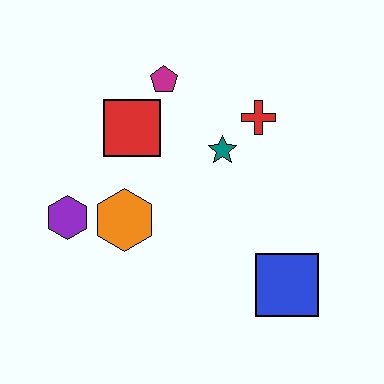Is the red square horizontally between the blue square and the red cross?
No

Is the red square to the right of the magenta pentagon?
No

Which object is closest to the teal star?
The red cross is closest to the teal star.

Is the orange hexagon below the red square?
Yes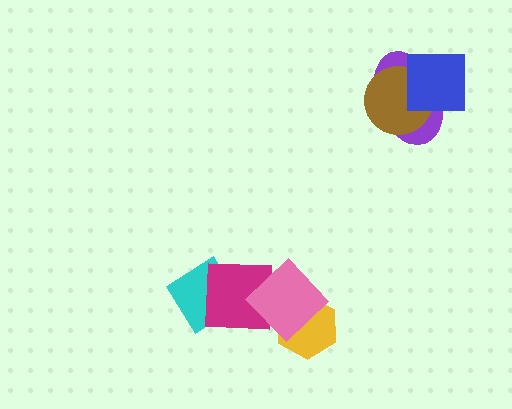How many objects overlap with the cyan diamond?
1 object overlaps with the cyan diamond.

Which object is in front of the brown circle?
The blue square is in front of the brown circle.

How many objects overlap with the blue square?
2 objects overlap with the blue square.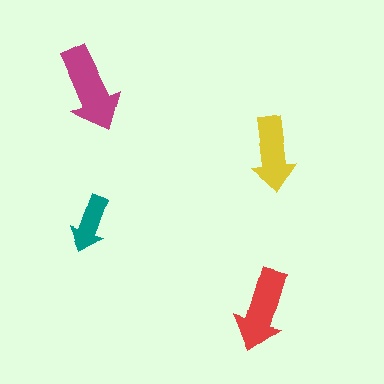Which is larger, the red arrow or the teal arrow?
The red one.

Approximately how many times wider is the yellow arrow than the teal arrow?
About 1.5 times wider.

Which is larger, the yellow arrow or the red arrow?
The red one.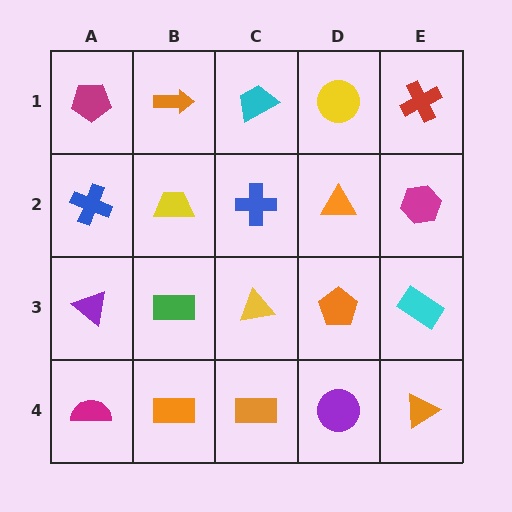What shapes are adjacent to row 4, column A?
A purple triangle (row 3, column A), an orange rectangle (row 4, column B).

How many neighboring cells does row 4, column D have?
3.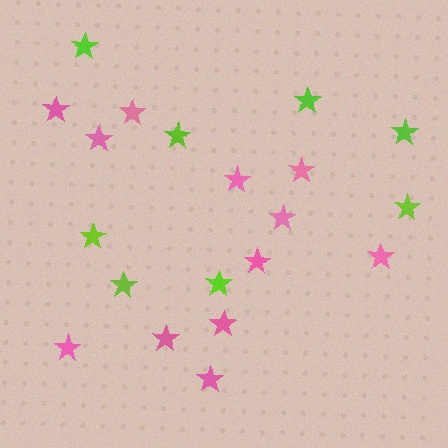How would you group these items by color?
There are 2 groups: one group of lime stars (8) and one group of pink stars (12).